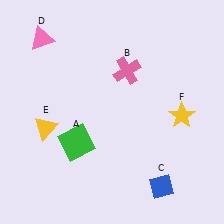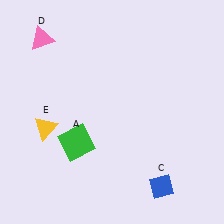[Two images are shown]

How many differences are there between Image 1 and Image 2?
There are 2 differences between the two images.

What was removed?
The pink cross (B), the yellow star (F) were removed in Image 2.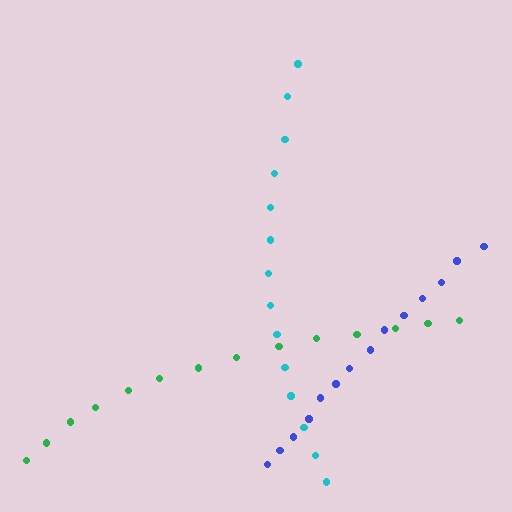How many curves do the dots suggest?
There are 3 distinct paths.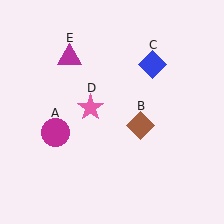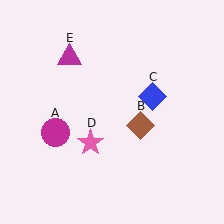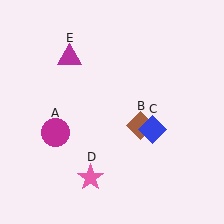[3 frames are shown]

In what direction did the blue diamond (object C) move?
The blue diamond (object C) moved down.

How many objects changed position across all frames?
2 objects changed position: blue diamond (object C), pink star (object D).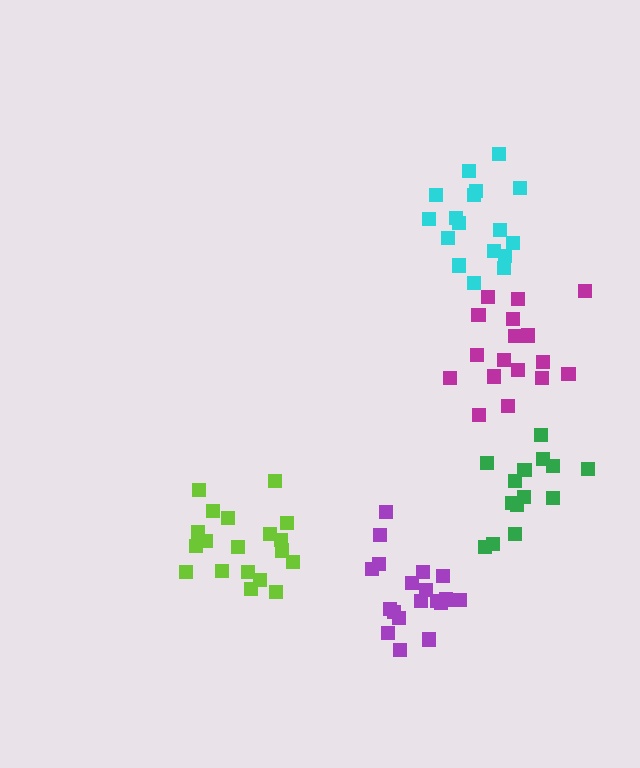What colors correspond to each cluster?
The clusters are colored: cyan, purple, green, lime, magenta.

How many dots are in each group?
Group 1: 17 dots, Group 2: 19 dots, Group 3: 14 dots, Group 4: 19 dots, Group 5: 17 dots (86 total).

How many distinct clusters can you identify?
There are 5 distinct clusters.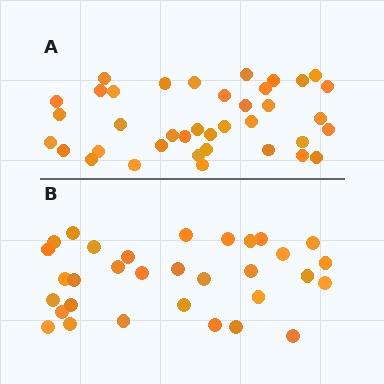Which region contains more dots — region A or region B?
Region A (the top region) has more dots.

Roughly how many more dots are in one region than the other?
Region A has about 6 more dots than region B.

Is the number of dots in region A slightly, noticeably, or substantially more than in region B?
Region A has only slightly more — the two regions are fairly close. The ratio is roughly 1.2 to 1.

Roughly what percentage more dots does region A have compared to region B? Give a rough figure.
About 20% more.